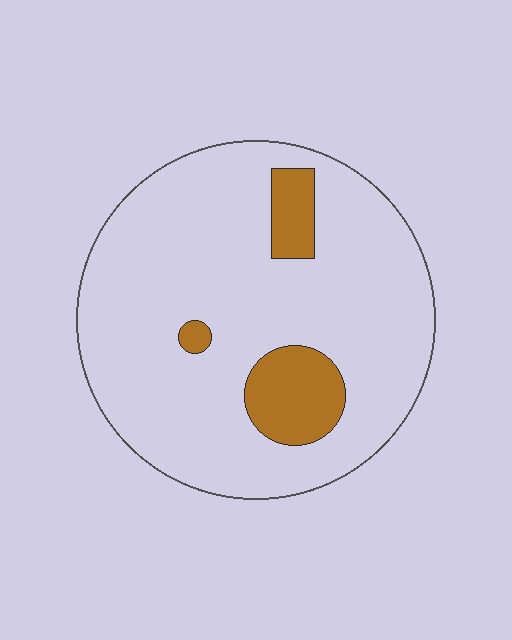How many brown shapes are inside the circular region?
3.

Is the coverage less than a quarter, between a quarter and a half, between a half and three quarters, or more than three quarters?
Less than a quarter.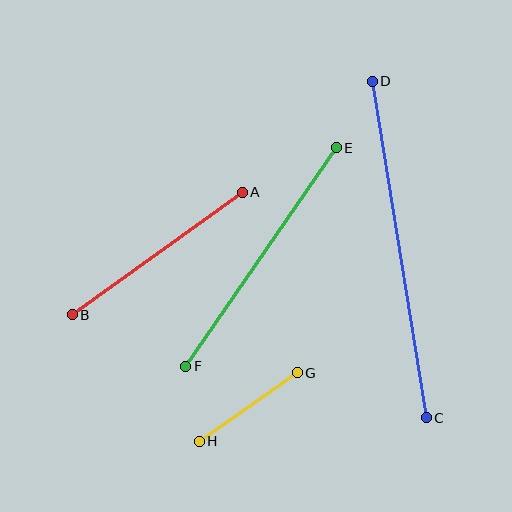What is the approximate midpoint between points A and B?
The midpoint is at approximately (157, 254) pixels.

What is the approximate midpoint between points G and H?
The midpoint is at approximately (248, 407) pixels.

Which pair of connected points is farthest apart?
Points C and D are farthest apart.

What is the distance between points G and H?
The distance is approximately 119 pixels.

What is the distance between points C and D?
The distance is approximately 341 pixels.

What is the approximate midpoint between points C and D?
The midpoint is at approximately (399, 250) pixels.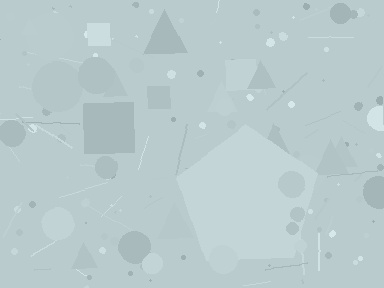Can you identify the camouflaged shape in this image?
The camouflaged shape is a pentagon.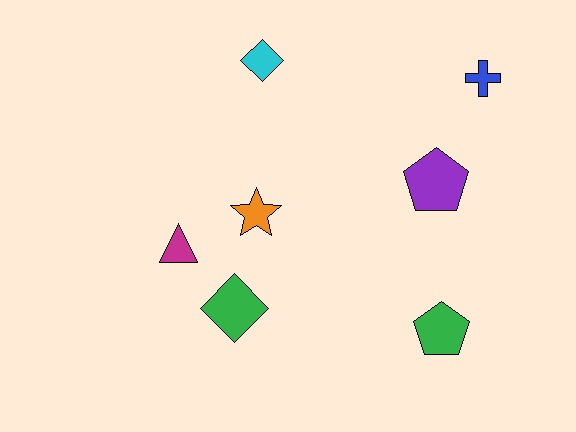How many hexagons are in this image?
There are no hexagons.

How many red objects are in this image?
There are no red objects.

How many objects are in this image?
There are 7 objects.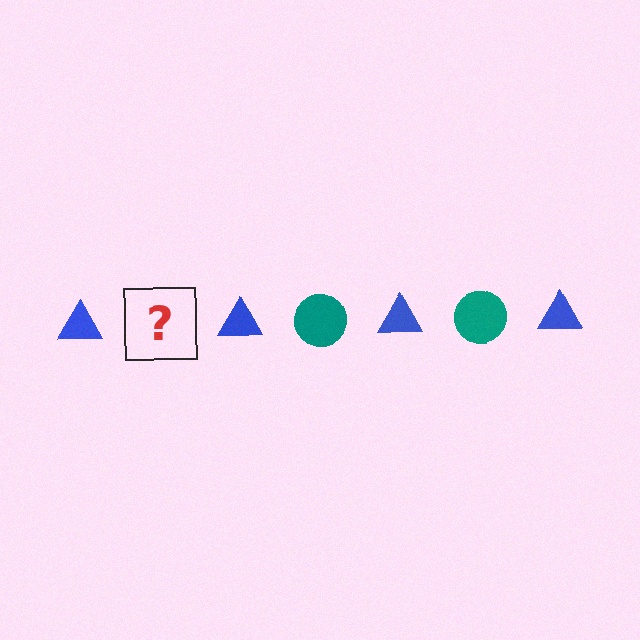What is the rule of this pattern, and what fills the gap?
The rule is that the pattern alternates between blue triangle and teal circle. The gap should be filled with a teal circle.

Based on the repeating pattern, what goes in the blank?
The blank should be a teal circle.